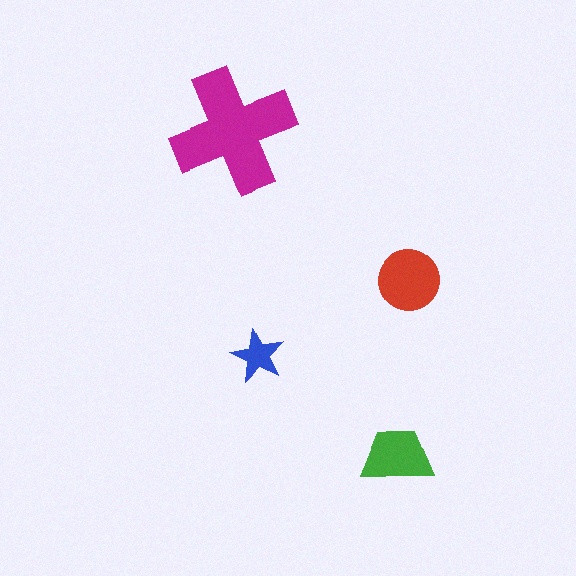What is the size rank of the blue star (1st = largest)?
4th.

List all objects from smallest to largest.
The blue star, the green trapezoid, the red circle, the magenta cross.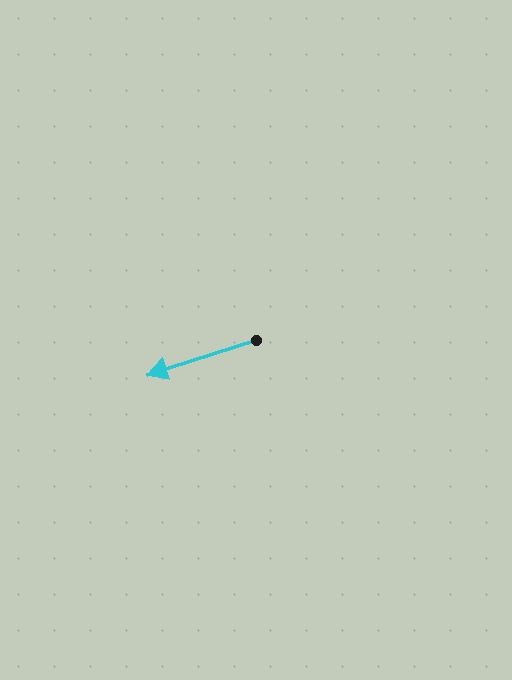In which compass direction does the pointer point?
West.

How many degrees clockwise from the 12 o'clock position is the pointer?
Approximately 252 degrees.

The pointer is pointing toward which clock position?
Roughly 8 o'clock.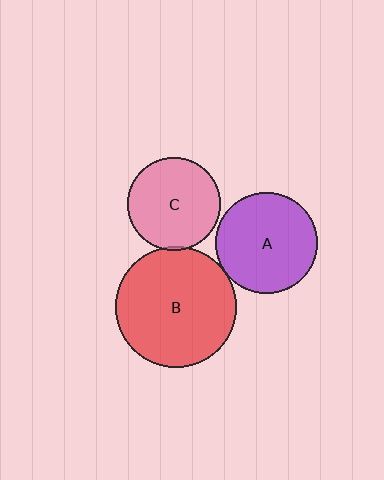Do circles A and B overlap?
Yes.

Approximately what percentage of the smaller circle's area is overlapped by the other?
Approximately 5%.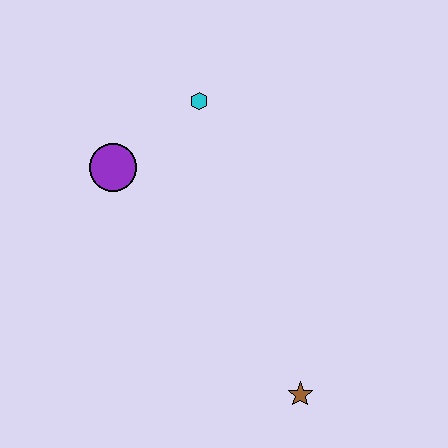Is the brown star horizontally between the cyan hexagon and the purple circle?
No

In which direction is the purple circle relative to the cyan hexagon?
The purple circle is to the left of the cyan hexagon.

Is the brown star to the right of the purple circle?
Yes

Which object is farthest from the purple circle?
The brown star is farthest from the purple circle.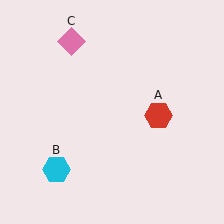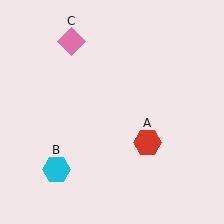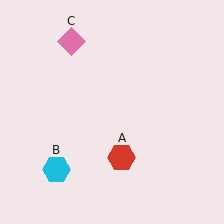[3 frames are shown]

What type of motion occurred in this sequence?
The red hexagon (object A) rotated clockwise around the center of the scene.